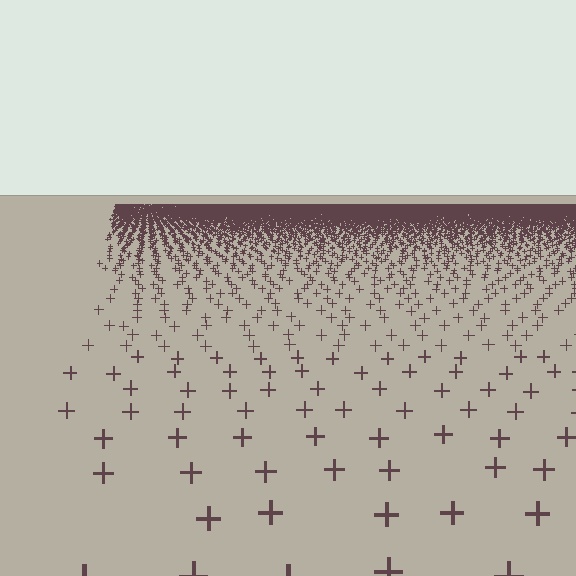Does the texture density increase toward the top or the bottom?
Density increases toward the top.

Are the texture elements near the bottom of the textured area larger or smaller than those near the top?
Larger. Near the bottom, elements are closer to the viewer and appear at a bigger on-screen size.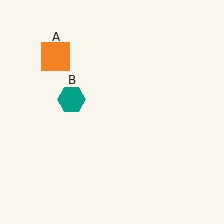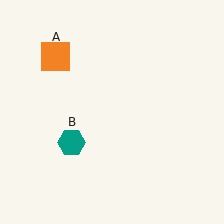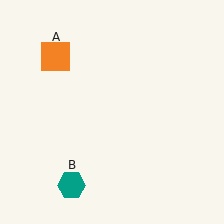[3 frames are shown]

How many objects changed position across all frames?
1 object changed position: teal hexagon (object B).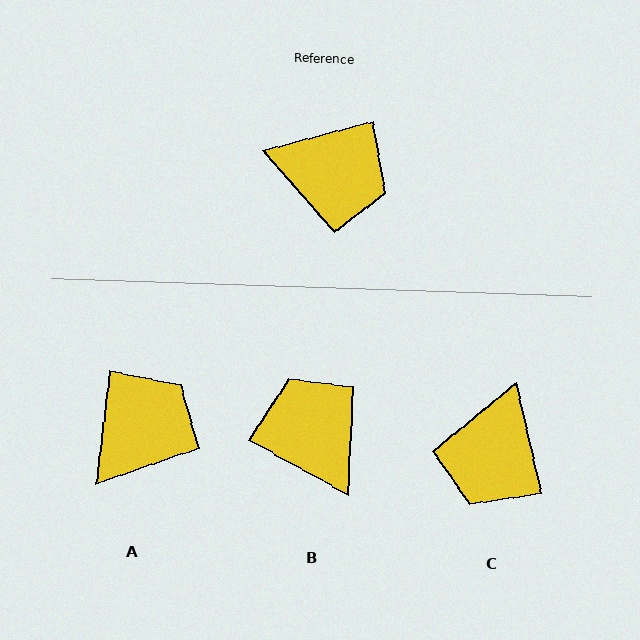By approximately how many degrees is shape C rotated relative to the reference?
Approximately 92 degrees clockwise.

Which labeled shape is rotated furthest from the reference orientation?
B, about 136 degrees away.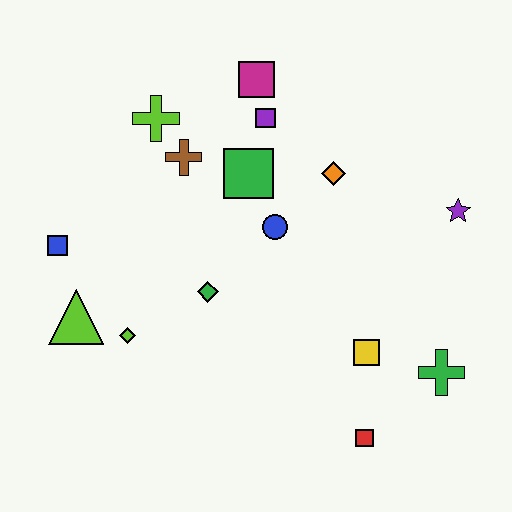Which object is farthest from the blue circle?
The red square is farthest from the blue circle.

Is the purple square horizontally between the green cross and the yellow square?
No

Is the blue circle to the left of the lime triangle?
No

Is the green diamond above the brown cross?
No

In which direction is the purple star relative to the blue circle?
The purple star is to the right of the blue circle.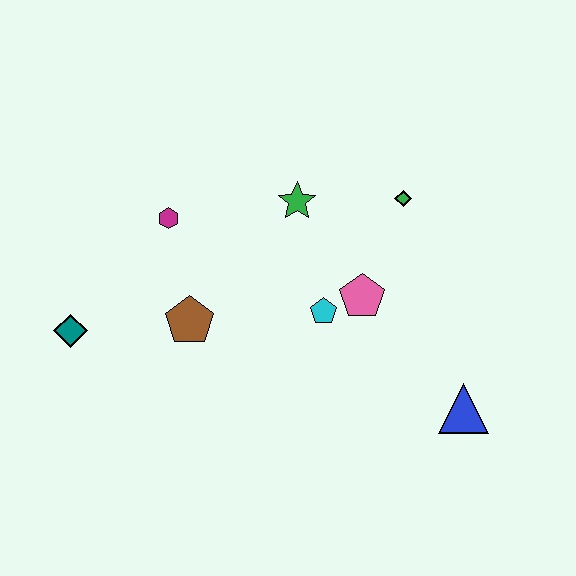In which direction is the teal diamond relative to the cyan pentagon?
The teal diamond is to the left of the cyan pentagon.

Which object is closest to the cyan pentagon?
The pink pentagon is closest to the cyan pentagon.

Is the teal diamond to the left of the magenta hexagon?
Yes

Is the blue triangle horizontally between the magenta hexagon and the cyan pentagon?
No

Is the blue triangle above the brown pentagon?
No